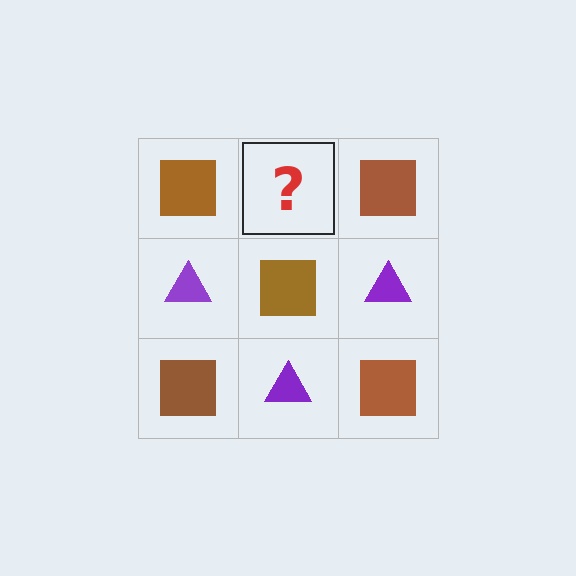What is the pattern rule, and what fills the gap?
The rule is that it alternates brown square and purple triangle in a checkerboard pattern. The gap should be filled with a purple triangle.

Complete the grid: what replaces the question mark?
The question mark should be replaced with a purple triangle.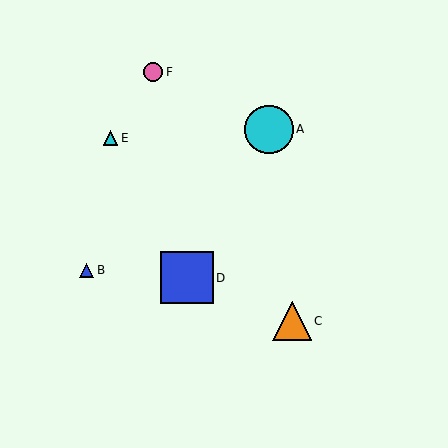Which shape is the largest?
The blue square (labeled D) is the largest.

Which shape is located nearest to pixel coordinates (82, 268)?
The blue triangle (labeled B) at (86, 271) is nearest to that location.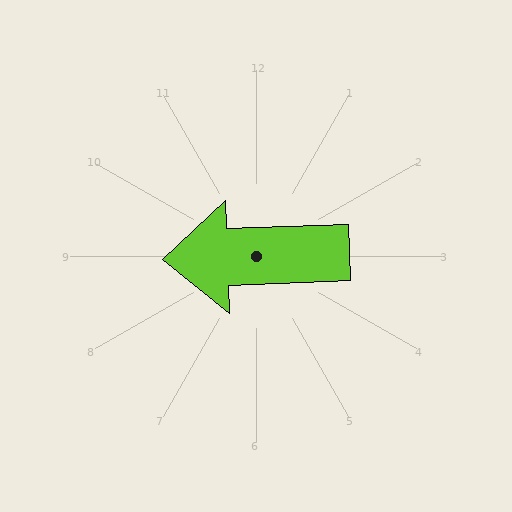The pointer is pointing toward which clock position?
Roughly 9 o'clock.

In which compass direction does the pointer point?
West.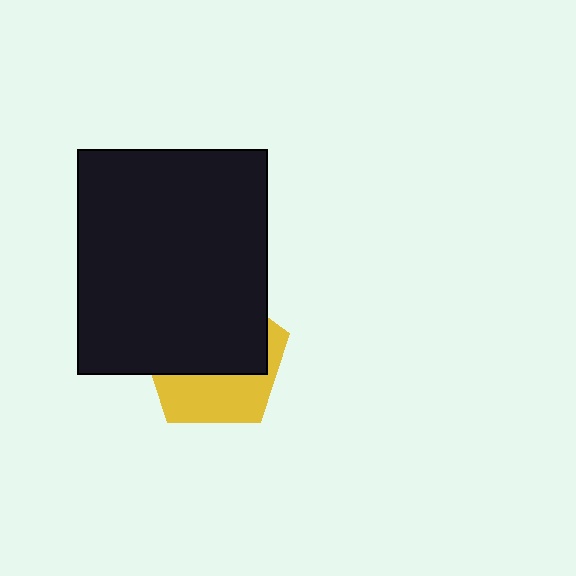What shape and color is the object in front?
The object in front is a black rectangle.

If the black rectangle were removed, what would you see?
You would see the complete yellow pentagon.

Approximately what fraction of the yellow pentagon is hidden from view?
Roughly 60% of the yellow pentagon is hidden behind the black rectangle.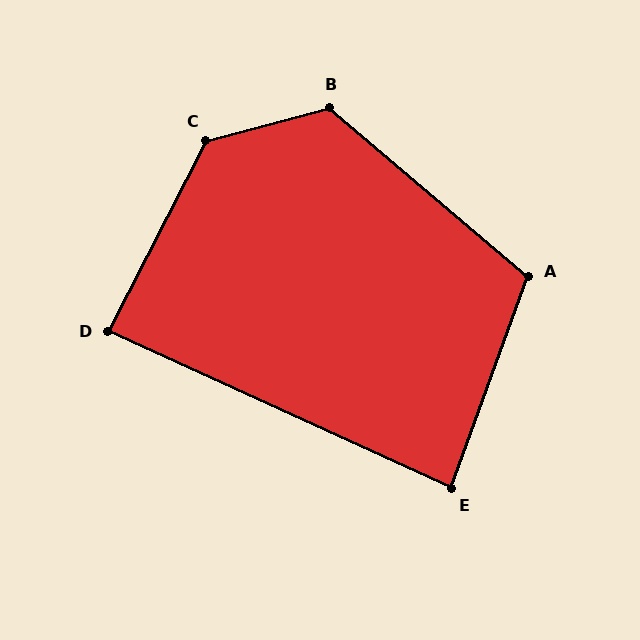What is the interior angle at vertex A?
Approximately 110 degrees (obtuse).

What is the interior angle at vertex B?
Approximately 125 degrees (obtuse).